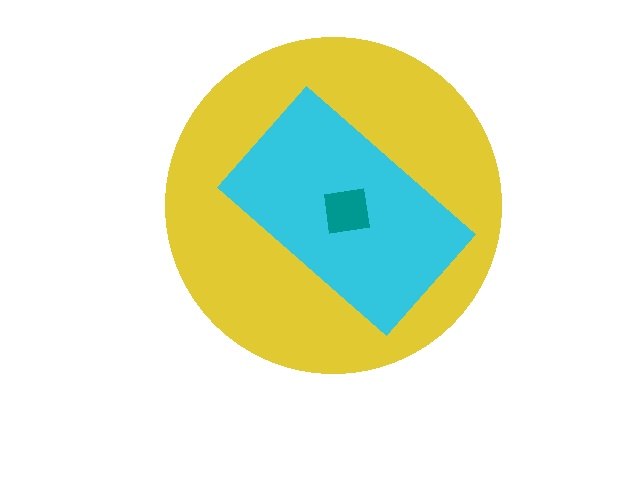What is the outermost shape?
The yellow circle.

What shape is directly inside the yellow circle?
The cyan rectangle.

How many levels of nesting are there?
3.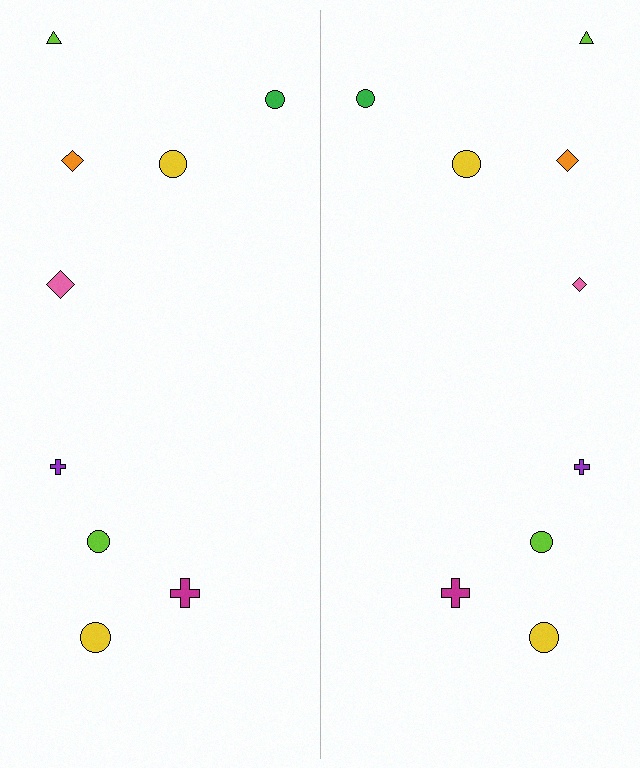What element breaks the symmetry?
The pink diamond on the right side has a different size than its mirror counterpart.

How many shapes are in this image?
There are 18 shapes in this image.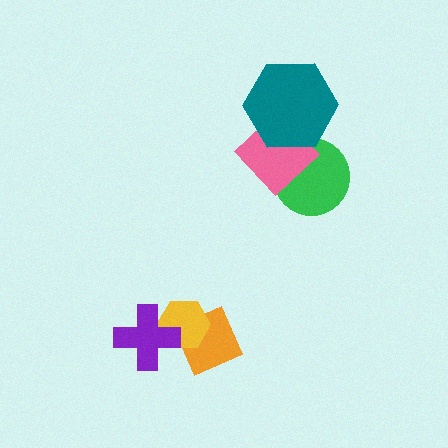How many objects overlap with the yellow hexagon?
2 objects overlap with the yellow hexagon.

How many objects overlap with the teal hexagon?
2 objects overlap with the teal hexagon.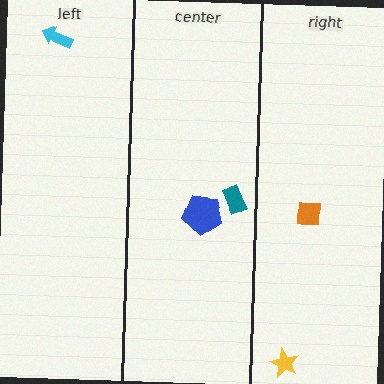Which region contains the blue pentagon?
The center region.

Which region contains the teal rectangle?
The center region.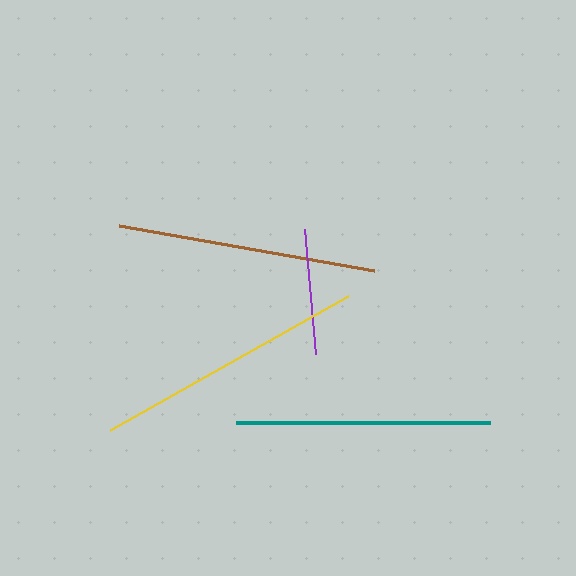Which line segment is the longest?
The yellow line is the longest at approximately 273 pixels.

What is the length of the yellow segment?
The yellow segment is approximately 273 pixels long.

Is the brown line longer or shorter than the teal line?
The brown line is longer than the teal line.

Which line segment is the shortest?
The purple line is the shortest at approximately 126 pixels.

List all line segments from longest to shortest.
From longest to shortest: yellow, brown, teal, purple.